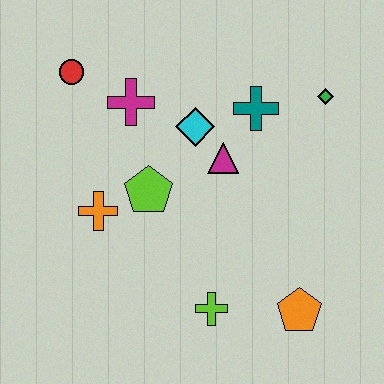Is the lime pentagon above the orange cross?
Yes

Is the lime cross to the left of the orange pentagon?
Yes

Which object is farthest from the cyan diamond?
The orange pentagon is farthest from the cyan diamond.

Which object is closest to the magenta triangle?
The cyan diamond is closest to the magenta triangle.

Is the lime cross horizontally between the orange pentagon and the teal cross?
No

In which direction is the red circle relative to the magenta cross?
The red circle is to the left of the magenta cross.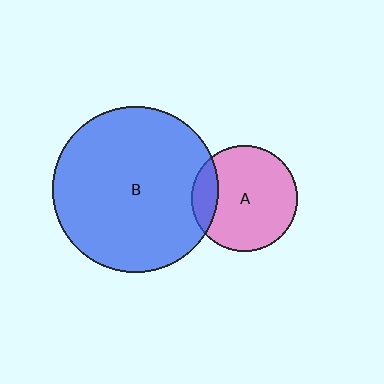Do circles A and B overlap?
Yes.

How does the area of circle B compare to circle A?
Approximately 2.5 times.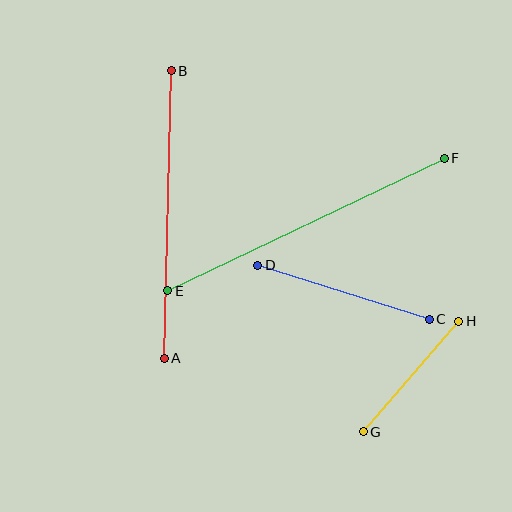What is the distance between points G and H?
The distance is approximately 146 pixels.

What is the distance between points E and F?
The distance is approximately 306 pixels.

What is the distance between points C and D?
The distance is approximately 180 pixels.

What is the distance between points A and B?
The distance is approximately 287 pixels.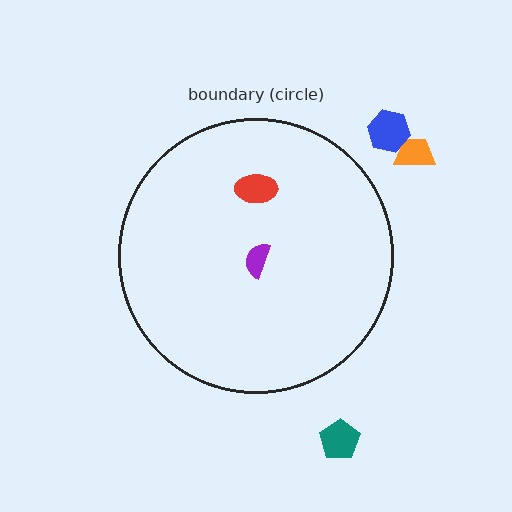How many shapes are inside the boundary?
2 inside, 3 outside.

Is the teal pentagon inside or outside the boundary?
Outside.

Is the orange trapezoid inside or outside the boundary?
Outside.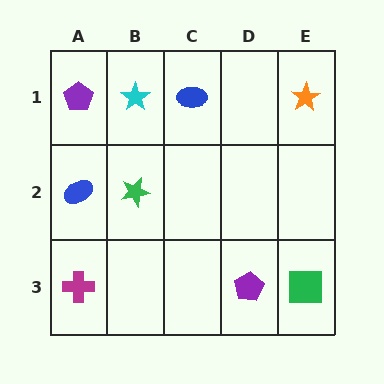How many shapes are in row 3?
3 shapes.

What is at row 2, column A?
A blue ellipse.